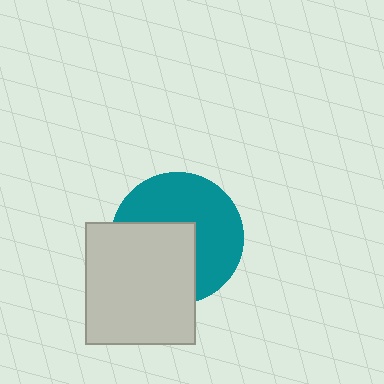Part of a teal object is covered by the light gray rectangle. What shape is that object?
It is a circle.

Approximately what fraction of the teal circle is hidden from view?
Roughly 44% of the teal circle is hidden behind the light gray rectangle.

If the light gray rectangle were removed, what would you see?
You would see the complete teal circle.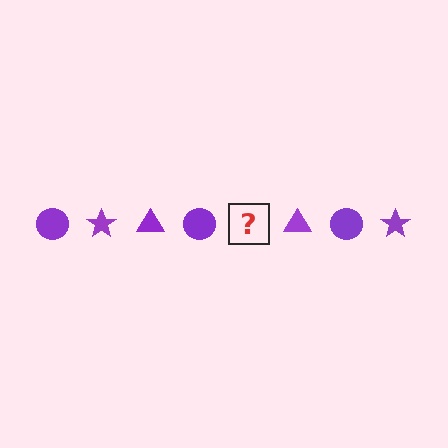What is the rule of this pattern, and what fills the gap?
The rule is that the pattern cycles through circle, star, triangle shapes in purple. The gap should be filled with a purple star.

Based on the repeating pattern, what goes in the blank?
The blank should be a purple star.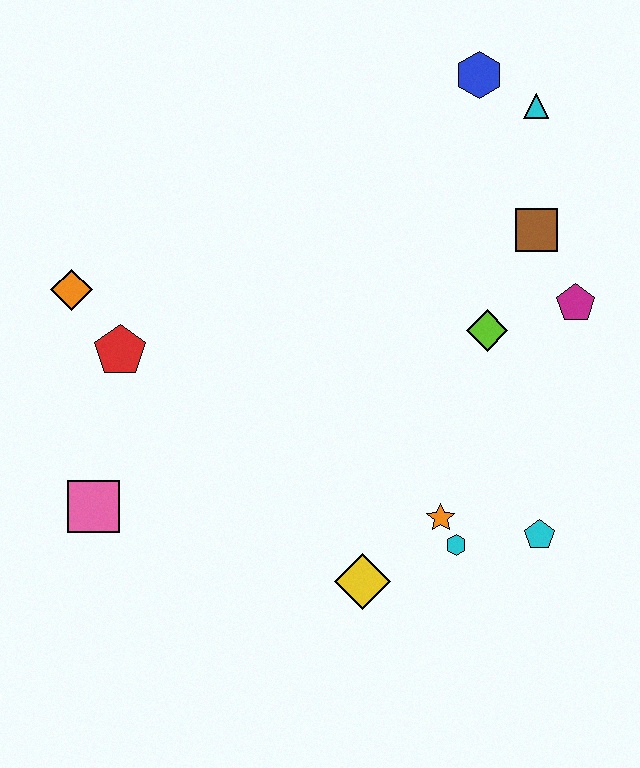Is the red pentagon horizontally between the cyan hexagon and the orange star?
No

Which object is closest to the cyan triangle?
The blue hexagon is closest to the cyan triangle.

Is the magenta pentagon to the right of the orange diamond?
Yes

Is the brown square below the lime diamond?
No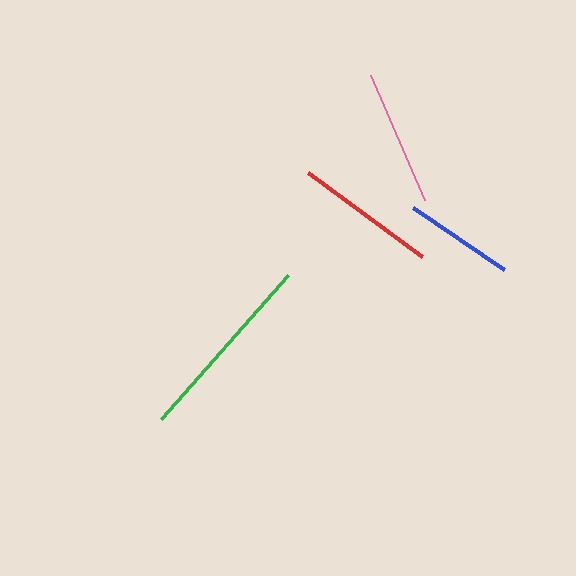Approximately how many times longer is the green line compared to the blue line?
The green line is approximately 1.7 times the length of the blue line.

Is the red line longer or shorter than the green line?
The green line is longer than the red line.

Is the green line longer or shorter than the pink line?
The green line is longer than the pink line.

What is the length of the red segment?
The red segment is approximately 142 pixels long.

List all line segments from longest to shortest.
From longest to shortest: green, red, pink, blue.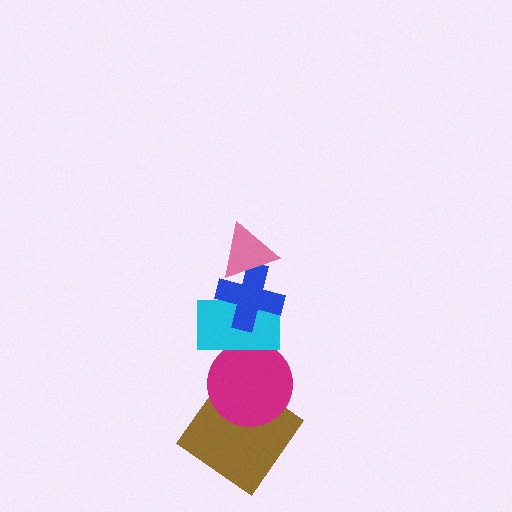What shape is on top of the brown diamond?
The magenta circle is on top of the brown diamond.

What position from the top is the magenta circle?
The magenta circle is 4th from the top.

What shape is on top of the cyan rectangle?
The blue cross is on top of the cyan rectangle.